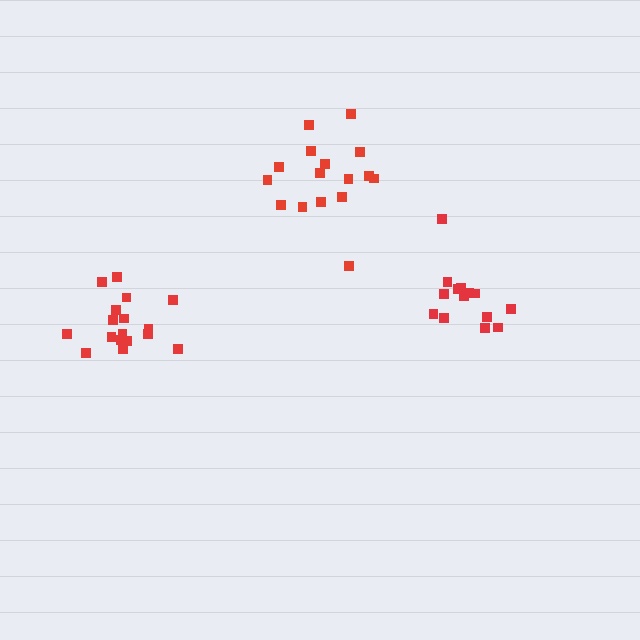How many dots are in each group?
Group 1: 14 dots, Group 2: 16 dots, Group 3: 17 dots (47 total).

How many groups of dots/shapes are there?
There are 3 groups.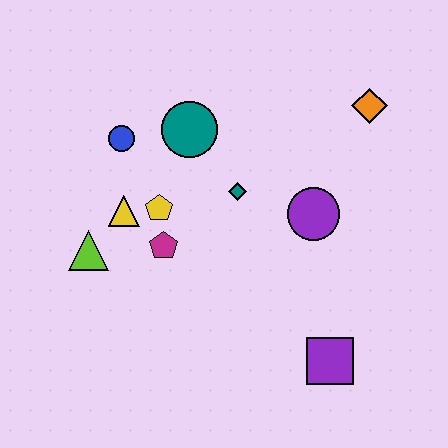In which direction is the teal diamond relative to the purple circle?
The teal diamond is to the left of the purple circle.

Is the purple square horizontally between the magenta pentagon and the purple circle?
No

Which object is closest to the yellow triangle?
The yellow pentagon is closest to the yellow triangle.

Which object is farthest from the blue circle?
The purple square is farthest from the blue circle.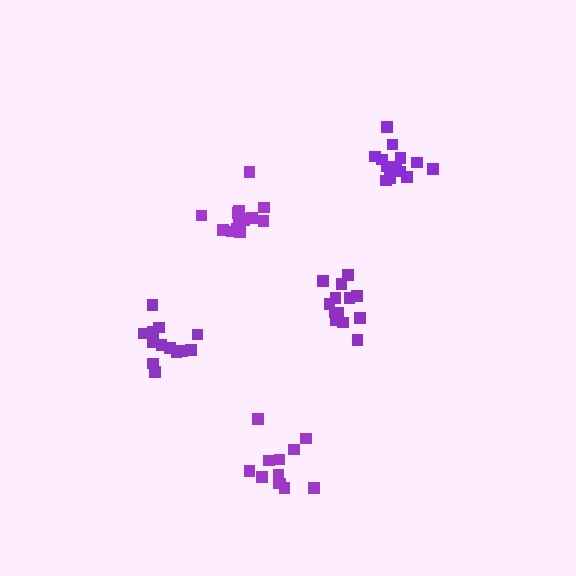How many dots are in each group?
Group 1: 14 dots, Group 2: 14 dots, Group 3: 14 dots, Group 4: 12 dots, Group 5: 14 dots (68 total).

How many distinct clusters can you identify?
There are 5 distinct clusters.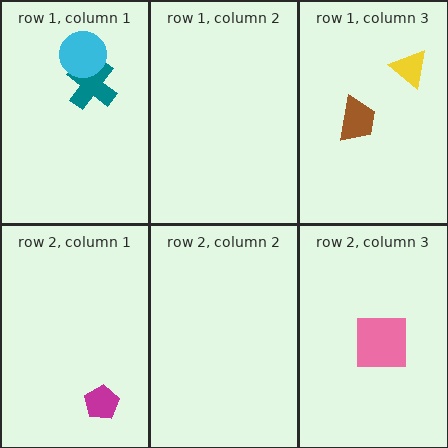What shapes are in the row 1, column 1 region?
The teal cross, the cyan circle.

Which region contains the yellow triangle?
The row 1, column 3 region.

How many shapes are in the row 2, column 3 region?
1.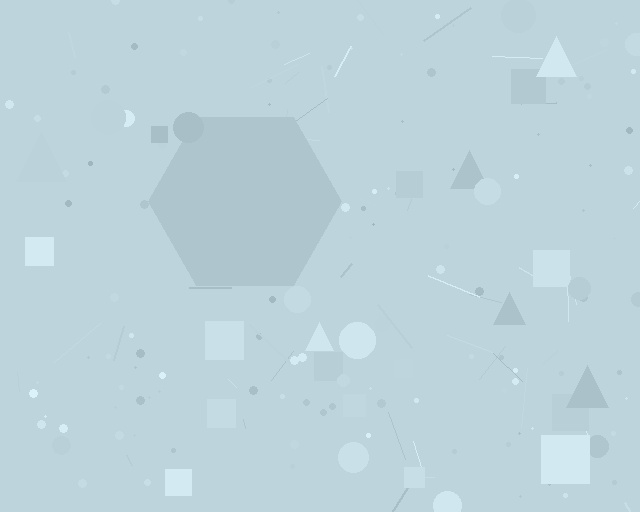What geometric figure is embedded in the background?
A hexagon is embedded in the background.